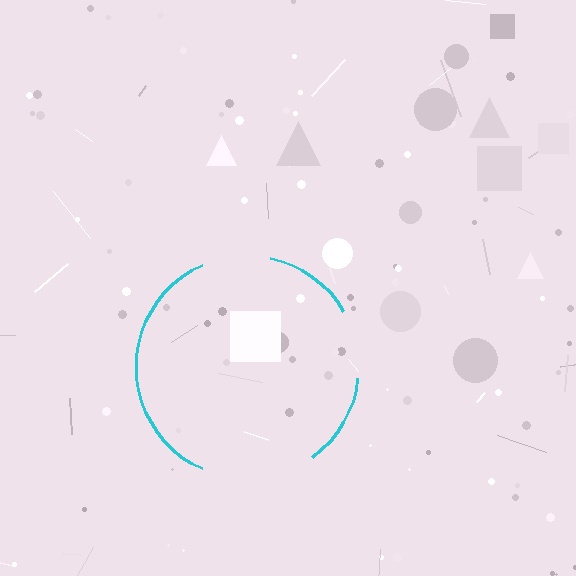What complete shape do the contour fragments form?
The contour fragments form a circle.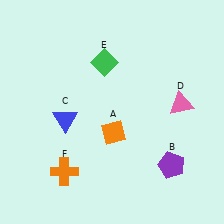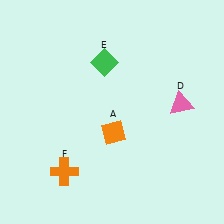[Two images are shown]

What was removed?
The blue triangle (C), the purple pentagon (B) were removed in Image 2.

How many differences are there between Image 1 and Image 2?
There are 2 differences between the two images.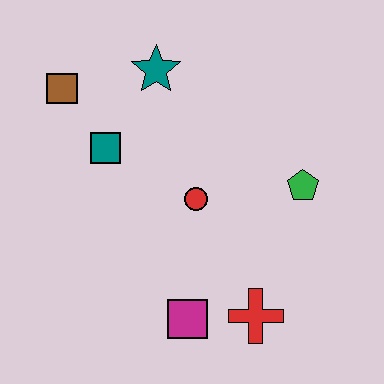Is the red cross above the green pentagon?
No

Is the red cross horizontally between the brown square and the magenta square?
No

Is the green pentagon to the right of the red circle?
Yes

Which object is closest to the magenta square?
The red cross is closest to the magenta square.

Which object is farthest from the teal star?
The red cross is farthest from the teal star.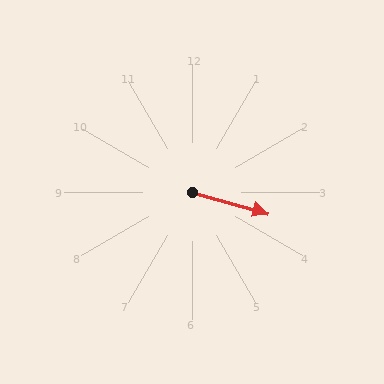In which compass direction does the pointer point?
East.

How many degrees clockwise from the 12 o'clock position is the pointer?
Approximately 106 degrees.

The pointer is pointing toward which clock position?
Roughly 4 o'clock.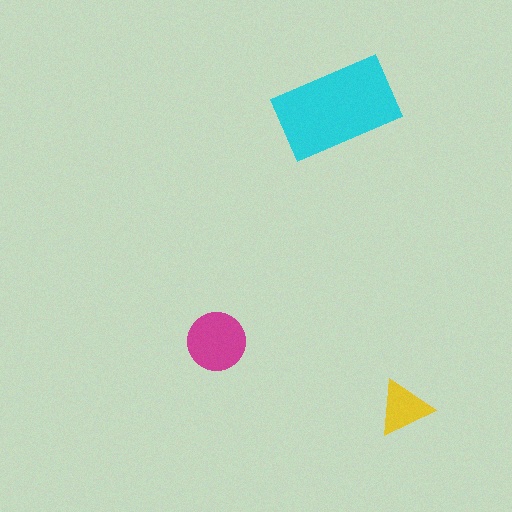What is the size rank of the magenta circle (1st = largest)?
2nd.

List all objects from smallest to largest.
The yellow triangle, the magenta circle, the cyan rectangle.